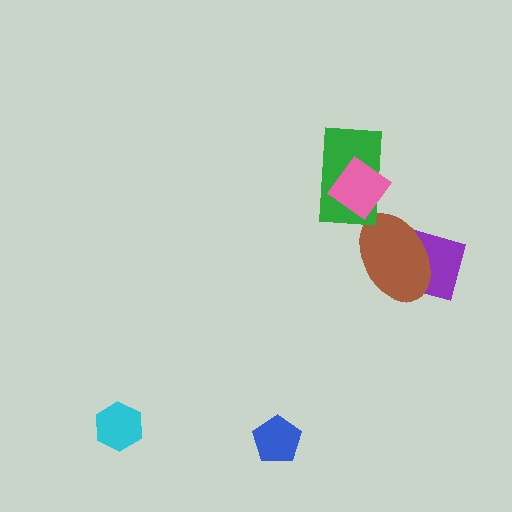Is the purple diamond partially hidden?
Yes, it is partially covered by another shape.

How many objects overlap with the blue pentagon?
0 objects overlap with the blue pentagon.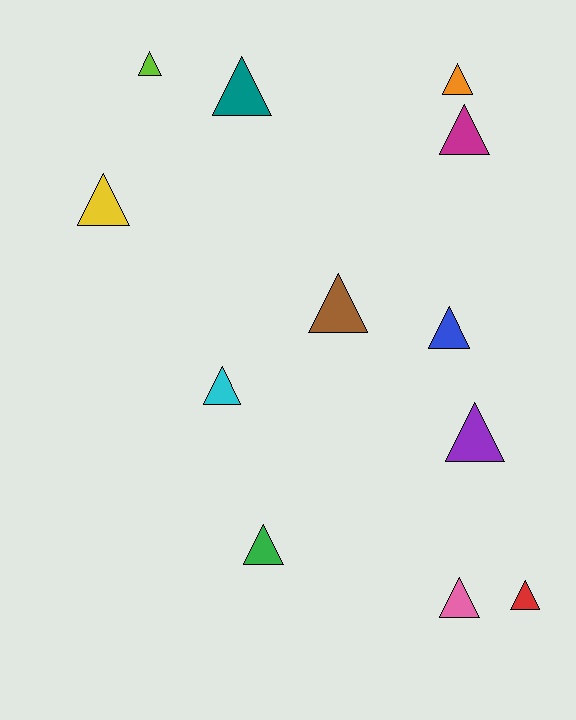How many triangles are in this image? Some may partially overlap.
There are 12 triangles.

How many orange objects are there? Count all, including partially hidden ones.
There is 1 orange object.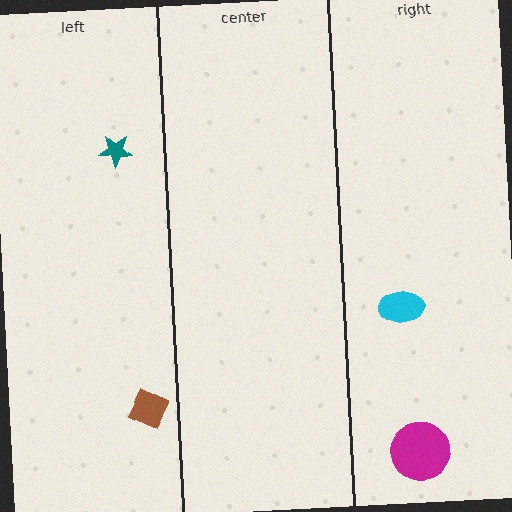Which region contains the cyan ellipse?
The right region.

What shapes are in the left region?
The teal star, the brown diamond.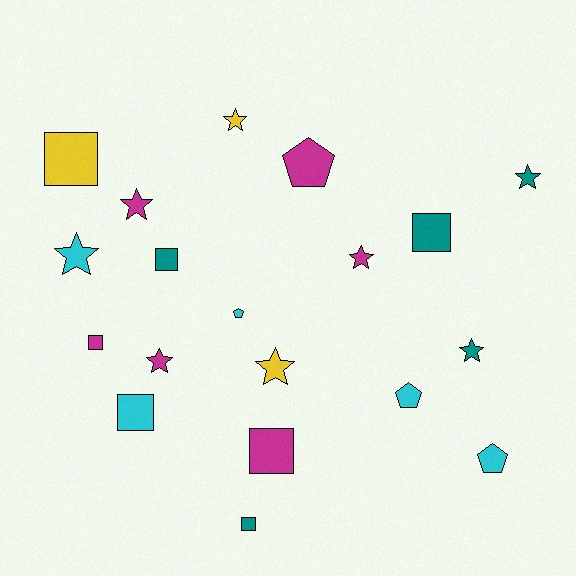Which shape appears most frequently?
Star, with 8 objects.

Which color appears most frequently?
Magenta, with 6 objects.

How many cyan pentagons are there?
There are 3 cyan pentagons.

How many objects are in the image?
There are 19 objects.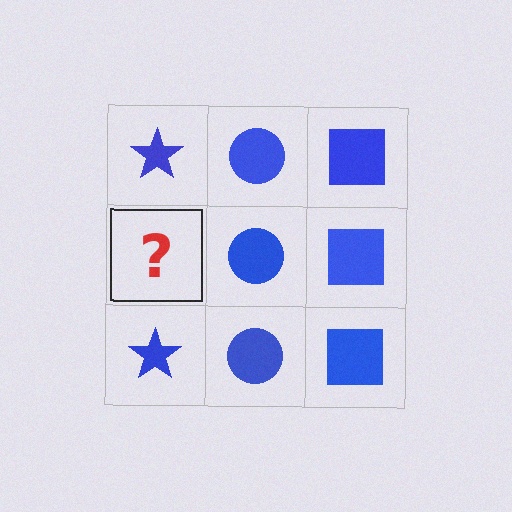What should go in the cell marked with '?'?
The missing cell should contain a blue star.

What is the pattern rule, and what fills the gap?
The rule is that each column has a consistent shape. The gap should be filled with a blue star.